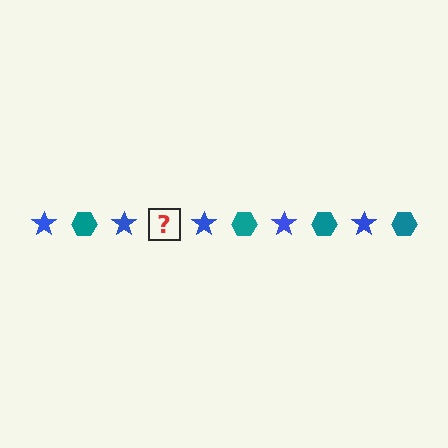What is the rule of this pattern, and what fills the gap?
The rule is that the pattern alternates between blue star and teal hexagon. The gap should be filled with a teal hexagon.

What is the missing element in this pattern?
The missing element is a teal hexagon.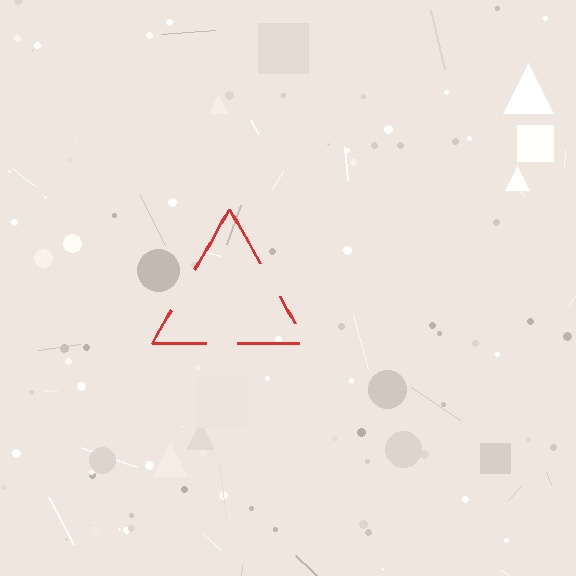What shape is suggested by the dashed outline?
The dashed outline suggests a triangle.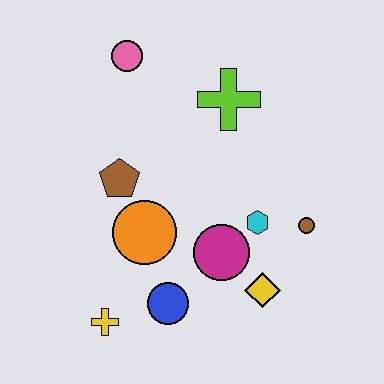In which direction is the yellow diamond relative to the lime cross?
The yellow diamond is below the lime cross.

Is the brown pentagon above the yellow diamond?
Yes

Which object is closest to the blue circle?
The yellow cross is closest to the blue circle.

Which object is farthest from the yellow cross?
The pink circle is farthest from the yellow cross.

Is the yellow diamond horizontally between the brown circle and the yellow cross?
Yes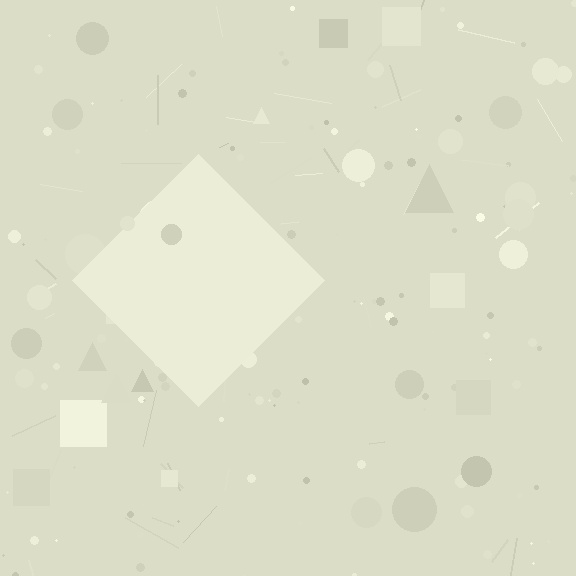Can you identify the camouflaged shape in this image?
The camouflaged shape is a diamond.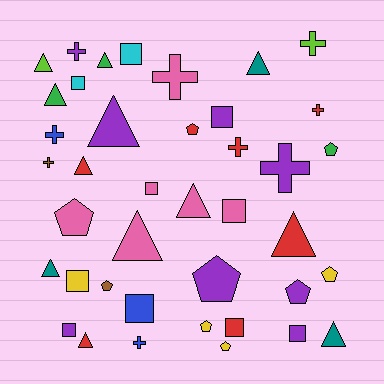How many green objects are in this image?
There are 3 green objects.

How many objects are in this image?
There are 40 objects.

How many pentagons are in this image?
There are 9 pentagons.